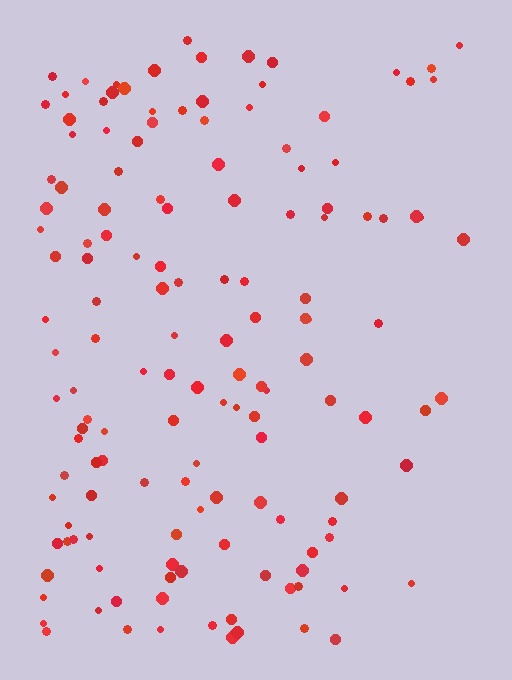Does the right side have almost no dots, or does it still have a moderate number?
Still a moderate number, just noticeably fewer than the left.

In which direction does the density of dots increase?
From right to left, with the left side densest.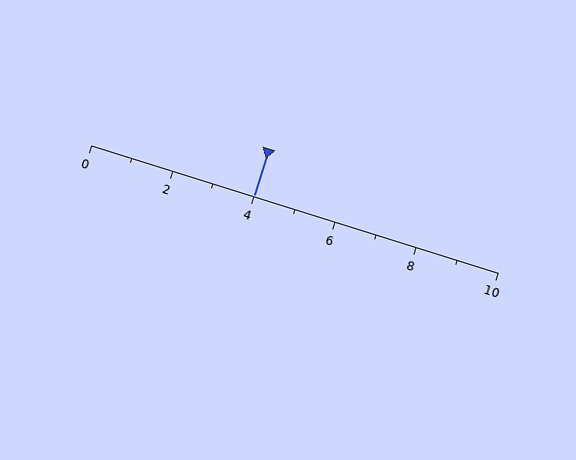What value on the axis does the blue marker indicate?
The marker indicates approximately 4.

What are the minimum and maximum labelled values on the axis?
The axis runs from 0 to 10.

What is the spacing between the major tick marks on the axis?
The major ticks are spaced 2 apart.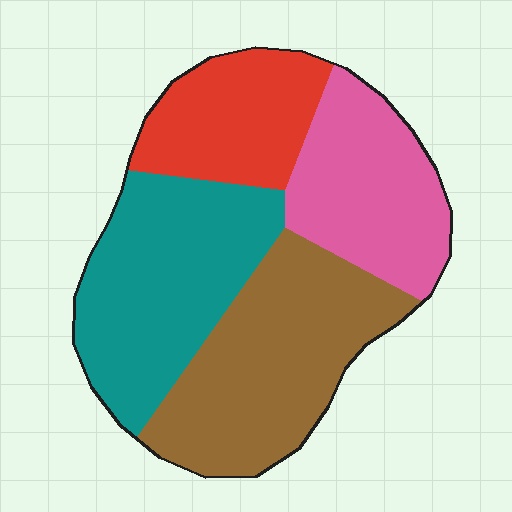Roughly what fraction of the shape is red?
Red covers roughly 20% of the shape.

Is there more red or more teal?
Teal.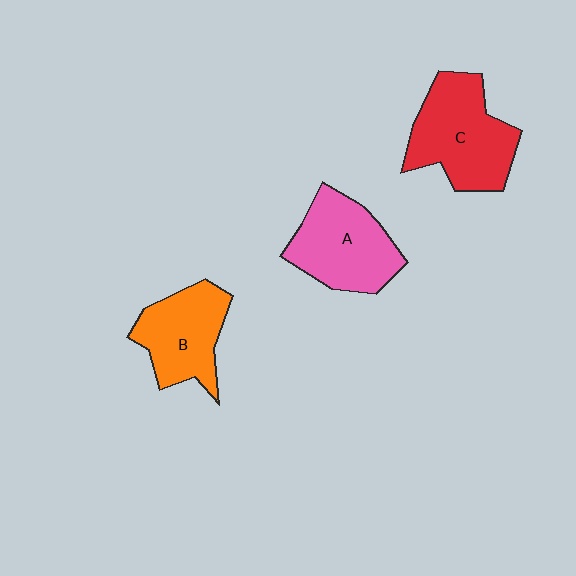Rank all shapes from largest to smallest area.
From largest to smallest: C (red), A (pink), B (orange).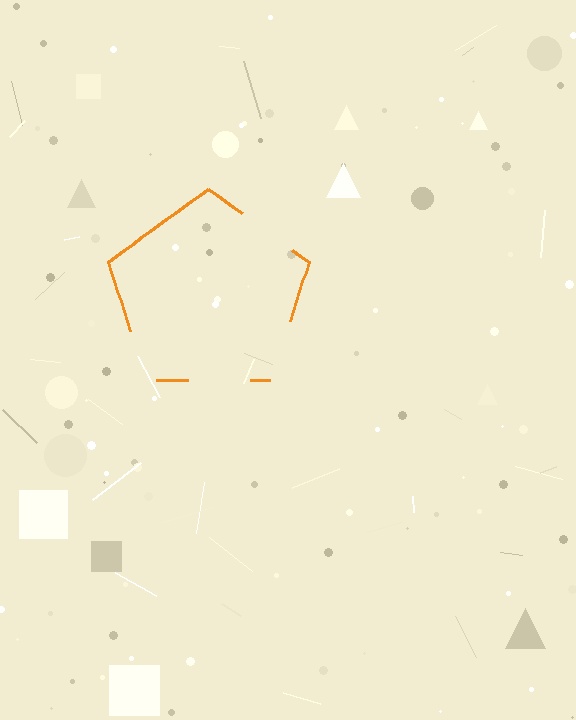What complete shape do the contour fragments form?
The contour fragments form a pentagon.